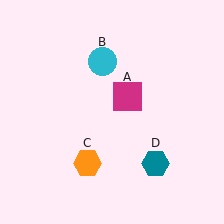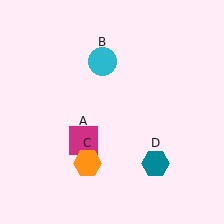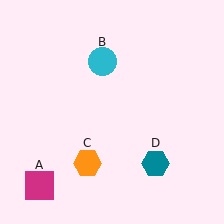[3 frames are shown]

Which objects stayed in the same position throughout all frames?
Cyan circle (object B) and orange hexagon (object C) and teal hexagon (object D) remained stationary.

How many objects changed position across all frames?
1 object changed position: magenta square (object A).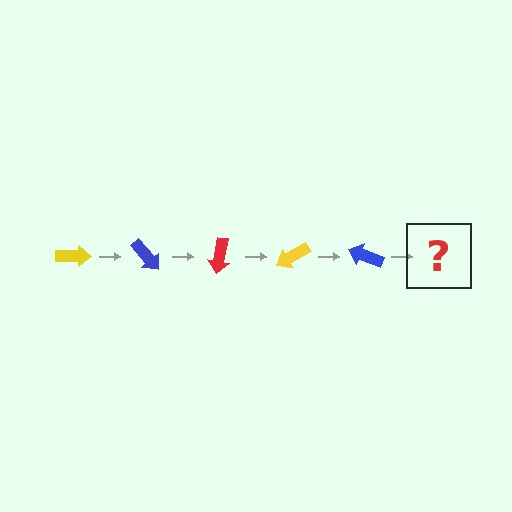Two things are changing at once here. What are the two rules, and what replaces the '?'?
The two rules are that it rotates 50 degrees each step and the color cycles through yellow, blue, and red. The '?' should be a red arrow, rotated 250 degrees from the start.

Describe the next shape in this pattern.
It should be a red arrow, rotated 250 degrees from the start.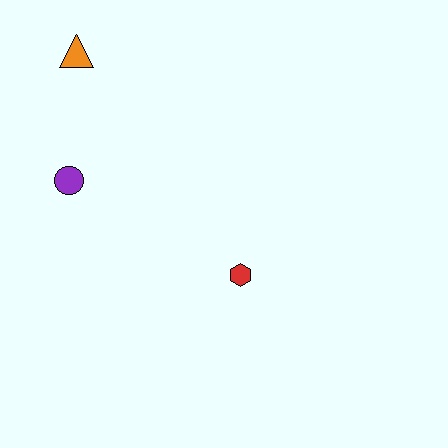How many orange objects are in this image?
There is 1 orange object.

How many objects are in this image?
There are 3 objects.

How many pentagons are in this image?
There are no pentagons.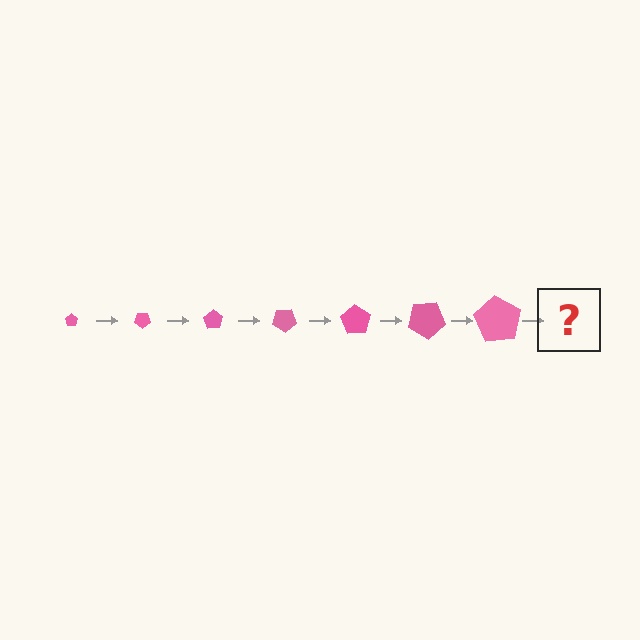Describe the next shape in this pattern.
It should be a pentagon, larger than the previous one and rotated 245 degrees from the start.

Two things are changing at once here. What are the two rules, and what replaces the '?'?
The two rules are that the pentagon grows larger each step and it rotates 35 degrees each step. The '?' should be a pentagon, larger than the previous one and rotated 245 degrees from the start.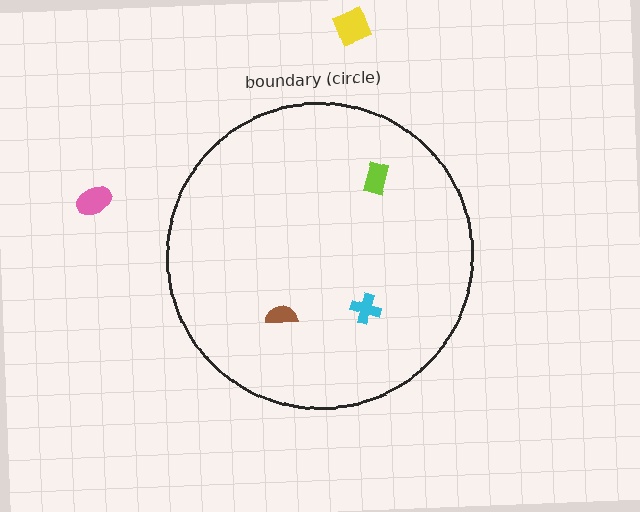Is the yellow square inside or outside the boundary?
Outside.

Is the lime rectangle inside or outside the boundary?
Inside.